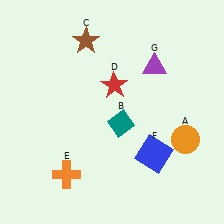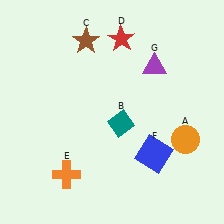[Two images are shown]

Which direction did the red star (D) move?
The red star (D) moved up.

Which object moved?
The red star (D) moved up.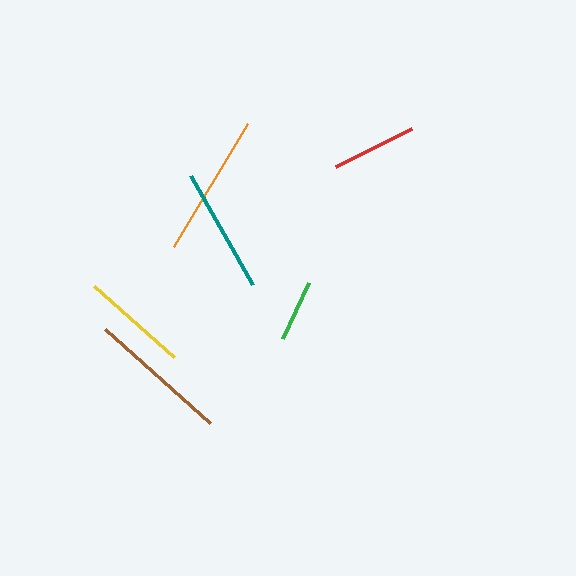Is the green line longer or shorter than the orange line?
The orange line is longer than the green line.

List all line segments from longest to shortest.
From longest to shortest: orange, brown, teal, yellow, red, green.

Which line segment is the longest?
The orange line is the longest at approximately 144 pixels.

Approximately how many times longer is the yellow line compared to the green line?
The yellow line is approximately 1.7 times the length of the green line.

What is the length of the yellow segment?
The yellow segment is approximately 106 pixels long.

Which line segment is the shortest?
The green line is the shortest at approximately 61 pixels.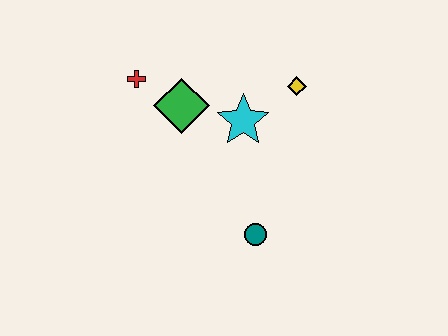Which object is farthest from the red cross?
The teal circle is farthest from the red cross.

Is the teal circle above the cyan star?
No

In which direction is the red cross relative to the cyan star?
The red cross is to the left of the cyan star.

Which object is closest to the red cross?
The green diamond is closest to the red cross.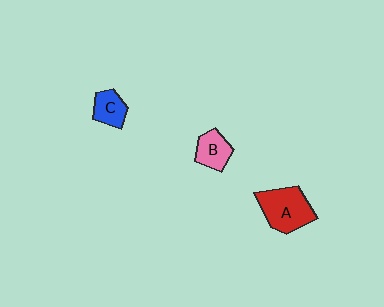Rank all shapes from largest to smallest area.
From largest to smallest: A (red), B (pink), C (blue).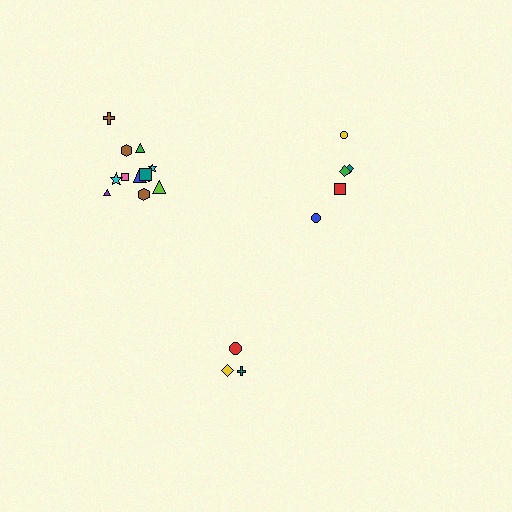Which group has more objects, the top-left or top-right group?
The top-left group.